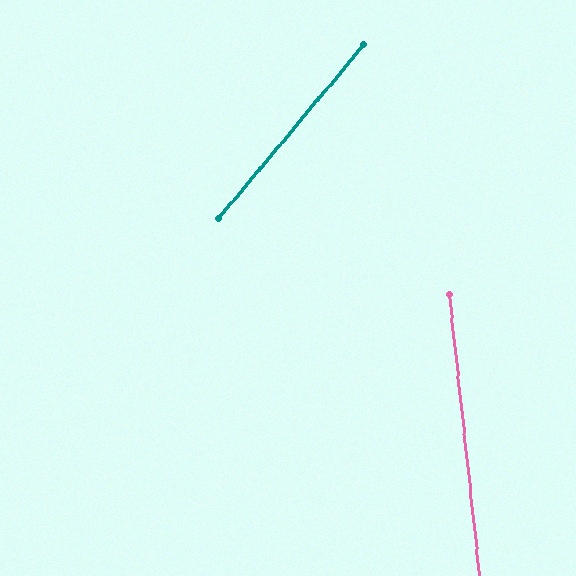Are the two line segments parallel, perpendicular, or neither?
Neither parallel nor perpendicular — they differ by about 46°.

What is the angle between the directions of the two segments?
Approximately 46 degrees.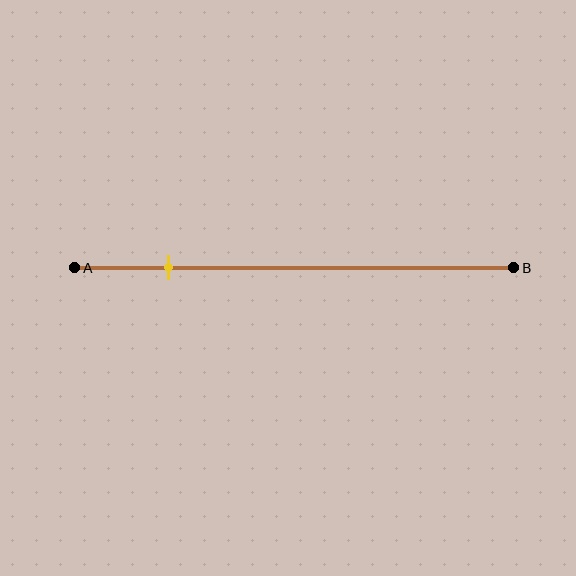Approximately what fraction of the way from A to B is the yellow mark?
The yellow mark is approximately 20% of the way from A to B.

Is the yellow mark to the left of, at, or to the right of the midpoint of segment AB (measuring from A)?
The yellow mark is to the left of the midpoint of segment AB.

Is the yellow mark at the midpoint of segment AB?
No, the mark is at about 20% from A, not at the 50% midpoint.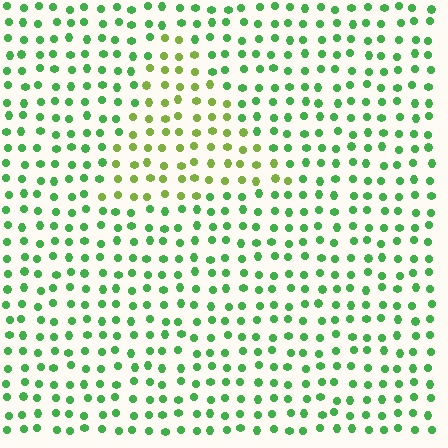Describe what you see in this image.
The image is filled with small green elements in a uniform arrangement. A triangle-shaped region is visible where the elements are tinted to a slightly different hue, forming a subtle color boundary.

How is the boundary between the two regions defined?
The boundary is defined purely by a slight shift in hue (about 38 degrees). Spacing, size, and orientation are identical on both sides.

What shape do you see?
I see a triangle.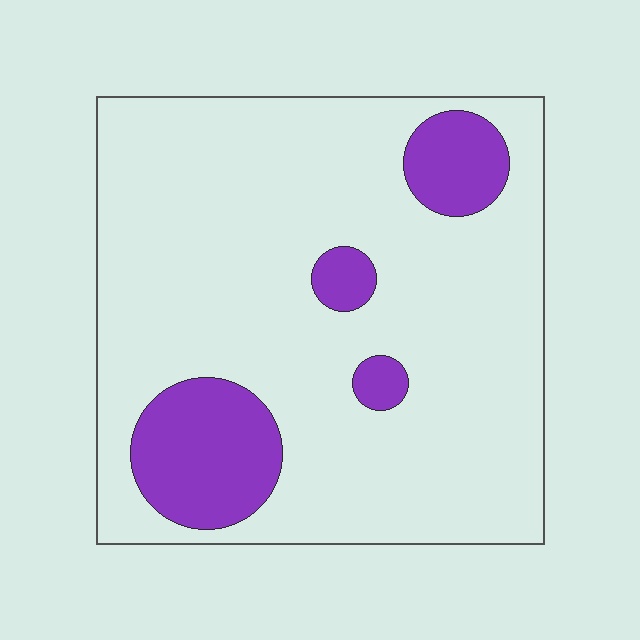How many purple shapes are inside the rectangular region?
4.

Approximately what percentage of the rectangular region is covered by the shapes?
Approximately 15%.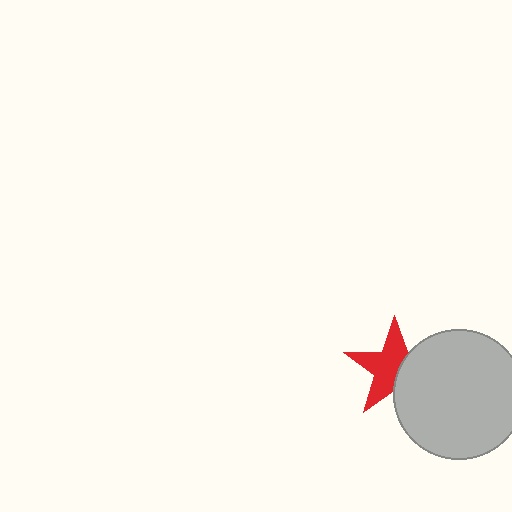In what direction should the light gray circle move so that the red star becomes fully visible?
The light gray circle should move right. That is the shortest direction to clear the overlap and leave the red star fully visible.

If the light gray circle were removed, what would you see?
You would see the complete red star.